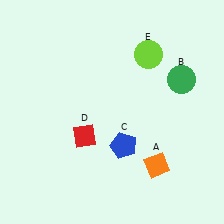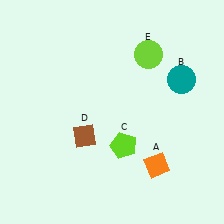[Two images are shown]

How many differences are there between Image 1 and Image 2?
There are 3 differences between the two images.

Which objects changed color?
B changed from green to teal. C changed from blue to lime. D changed from red to brown.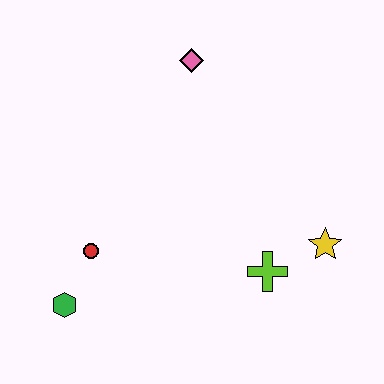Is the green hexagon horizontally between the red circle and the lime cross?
No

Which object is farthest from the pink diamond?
The green hexagon is farthest from the pink diamond.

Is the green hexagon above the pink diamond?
No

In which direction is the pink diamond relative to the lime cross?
The pink diamond is above the lime cross.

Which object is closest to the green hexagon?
The red circle is closest to the green hexagon.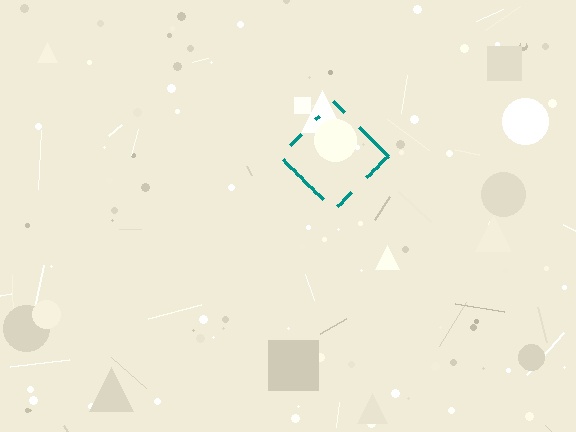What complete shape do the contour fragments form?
The contour fragments form a diamond.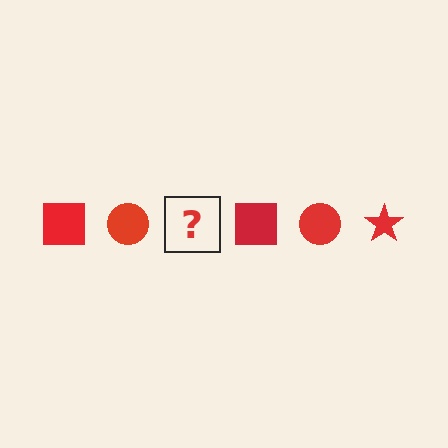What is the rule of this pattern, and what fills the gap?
The rule is that the pattern cycles through square, circle, star shapes in red. The gap should be filled with a red star.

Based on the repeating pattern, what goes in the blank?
The blank should be a red star.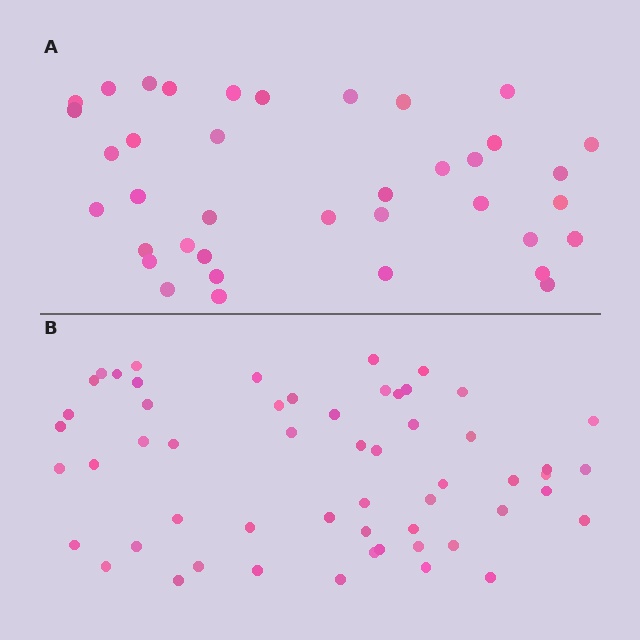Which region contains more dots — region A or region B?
Region B (the bottom region) has more dots.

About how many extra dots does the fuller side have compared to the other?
Region B has approximately 20 more dots than region A.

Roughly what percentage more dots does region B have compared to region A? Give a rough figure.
About 45% more.